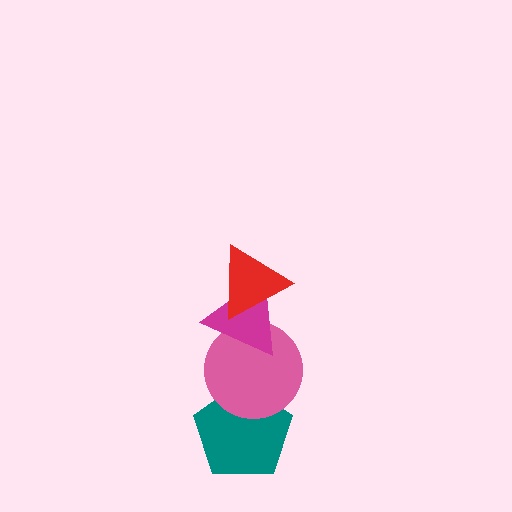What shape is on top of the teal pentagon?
The pink circle is on top of the teal pentagon.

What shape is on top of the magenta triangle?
The red triangle is on top of the magenta triangle.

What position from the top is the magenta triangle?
The magenta triangle is 2nd from the top.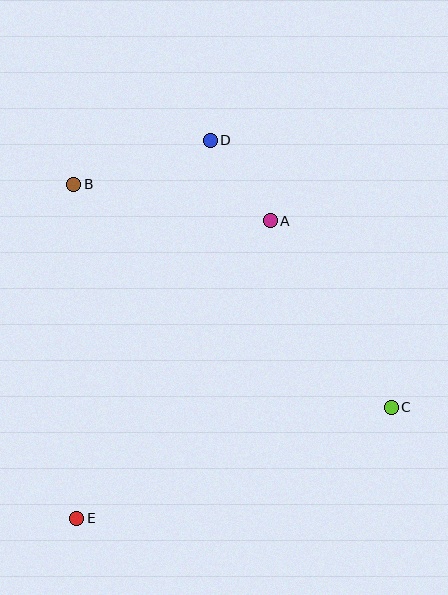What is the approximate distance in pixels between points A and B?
The distance between A and B is approximately 200 pixels.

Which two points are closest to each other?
Points A and D are closest to each other.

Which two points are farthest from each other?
Points D and E are farthest from each other.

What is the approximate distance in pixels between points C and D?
The distance between C and D is approximately 322 pixels.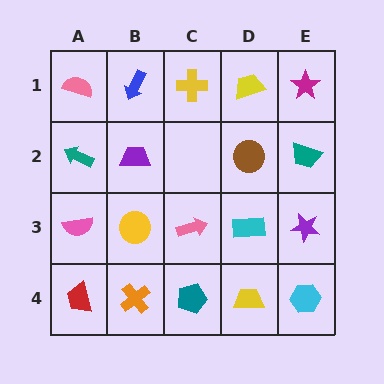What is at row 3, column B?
A yellow circle.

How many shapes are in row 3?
5 shapes.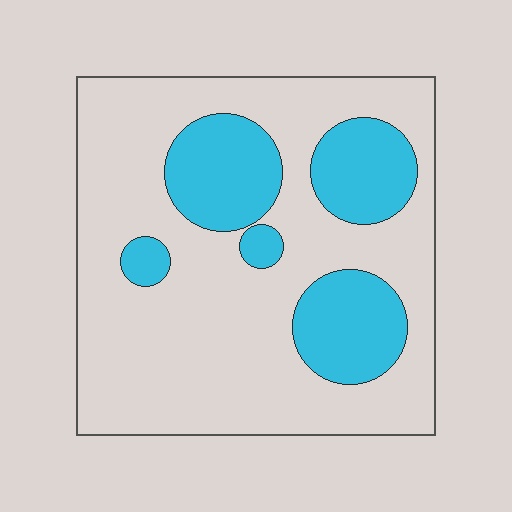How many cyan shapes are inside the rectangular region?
5.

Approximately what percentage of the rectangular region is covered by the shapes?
Approximately 25%.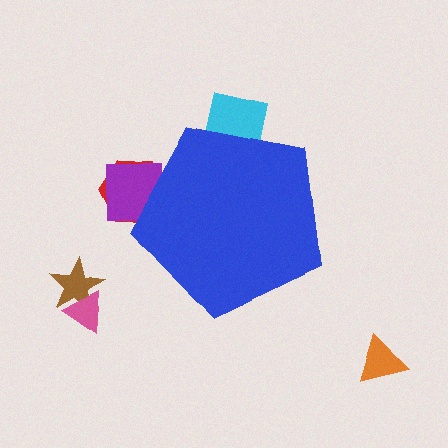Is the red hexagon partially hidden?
Yes, the red hexagon is partially hidden behind the blue pentagon.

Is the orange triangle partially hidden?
No, the orange triangle is fully visible.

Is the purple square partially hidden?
Yes, the purple square is partially hidden behind the blue pentagon.